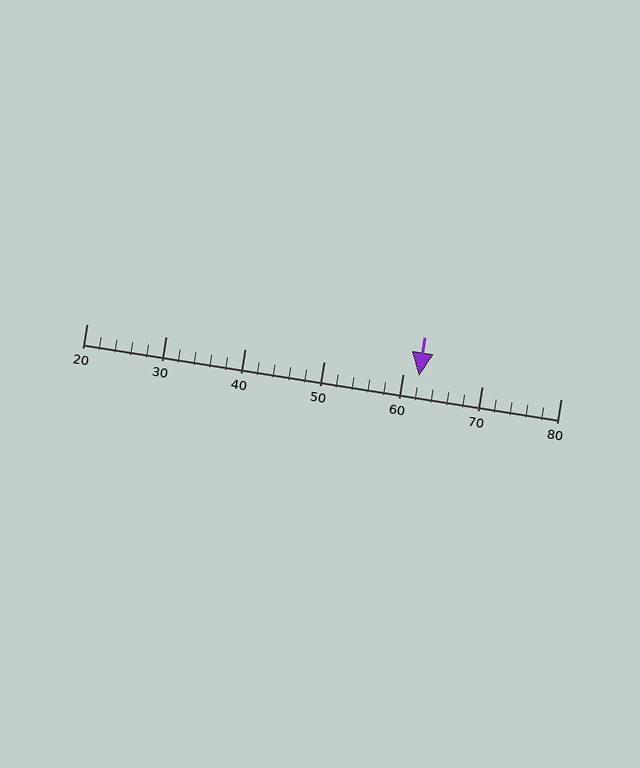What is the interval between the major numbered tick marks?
The major tick marks are spaced 10 units apart.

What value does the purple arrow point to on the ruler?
The purple arrow points to approximately 62.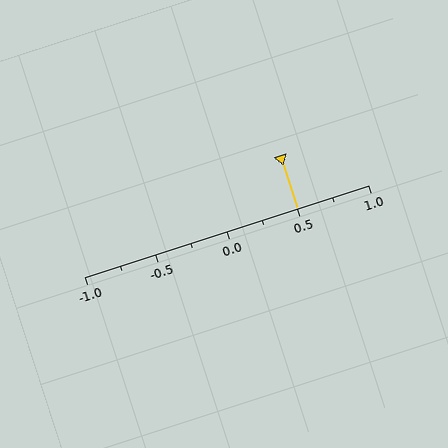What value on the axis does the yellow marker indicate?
The marker indicates approximately 0.5.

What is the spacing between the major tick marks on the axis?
The major ticks are spaced 0.5 apart.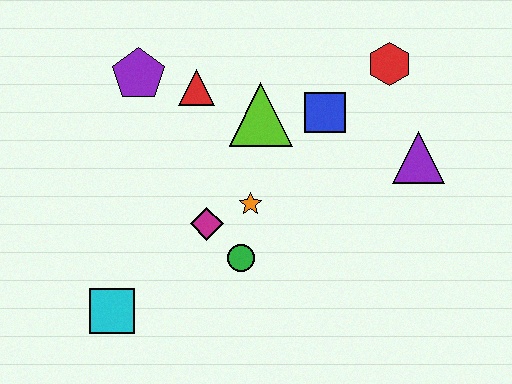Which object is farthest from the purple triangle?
The cyan square is farthest from the purple triangle.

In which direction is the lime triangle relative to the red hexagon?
The lime triangle is to the left of the red hexagon.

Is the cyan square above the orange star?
No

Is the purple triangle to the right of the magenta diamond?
Yes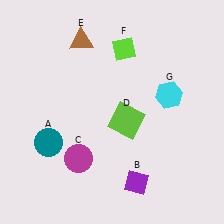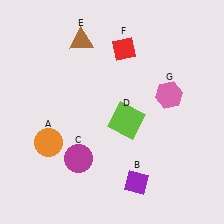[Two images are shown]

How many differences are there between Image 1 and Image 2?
There are 3 differences between the two images.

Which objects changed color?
A changed from teal to orange. F changed from lime to red. G changed from cyan to pink.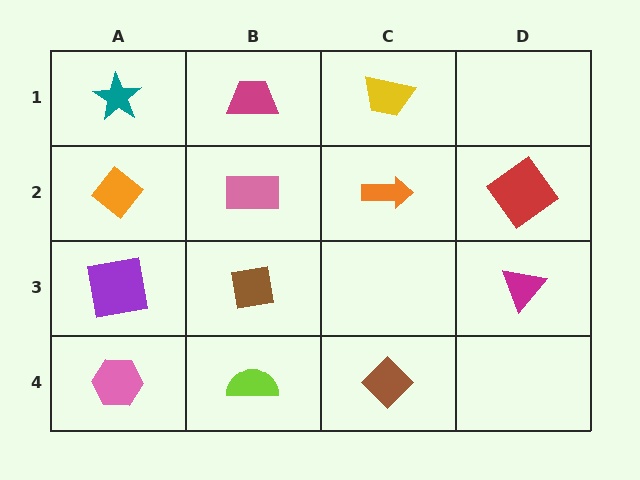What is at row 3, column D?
A magenta triangle.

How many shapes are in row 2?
4 shapes.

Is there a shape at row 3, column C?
No, that cell is empty.